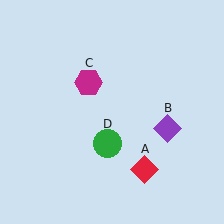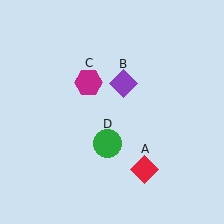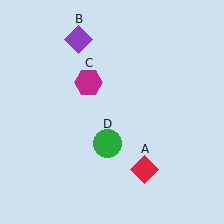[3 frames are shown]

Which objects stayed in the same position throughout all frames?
Red diamond (object A) and magenta hexagon (object C) and green circle (object D) remained stationary.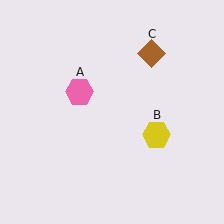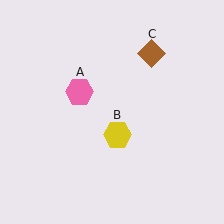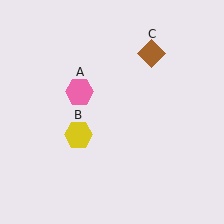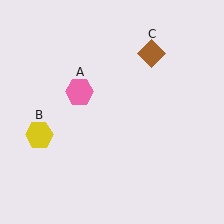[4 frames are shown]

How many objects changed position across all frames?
1 object changed position: yellow hexagon (object B).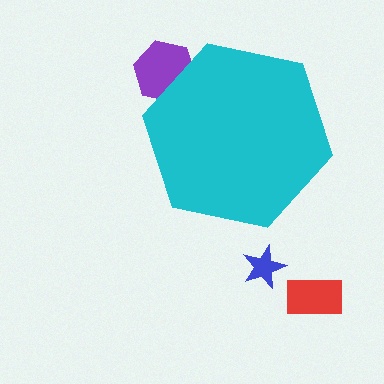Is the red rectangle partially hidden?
No, the red rectangle is fully visible.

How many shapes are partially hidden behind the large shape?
1 shape is partially hidden.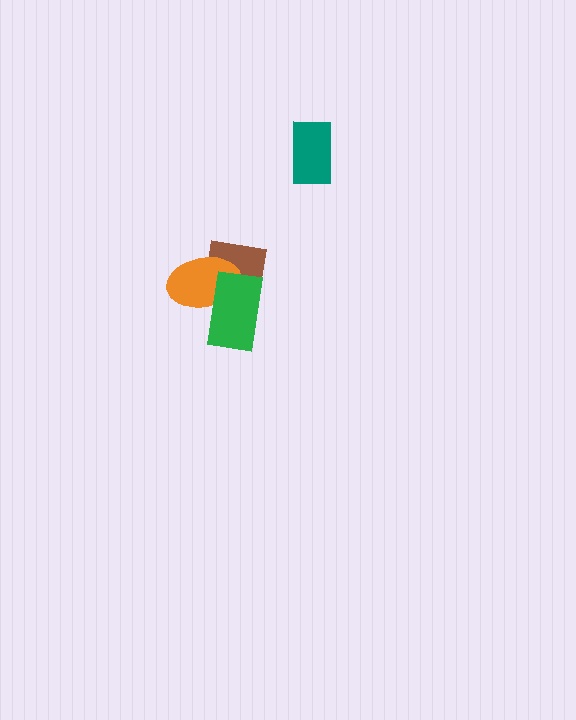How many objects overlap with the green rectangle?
2 objects overlap with the green rectangle.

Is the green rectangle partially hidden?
No, no other shape covers it.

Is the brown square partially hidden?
Yes, it is partially covered by another shape.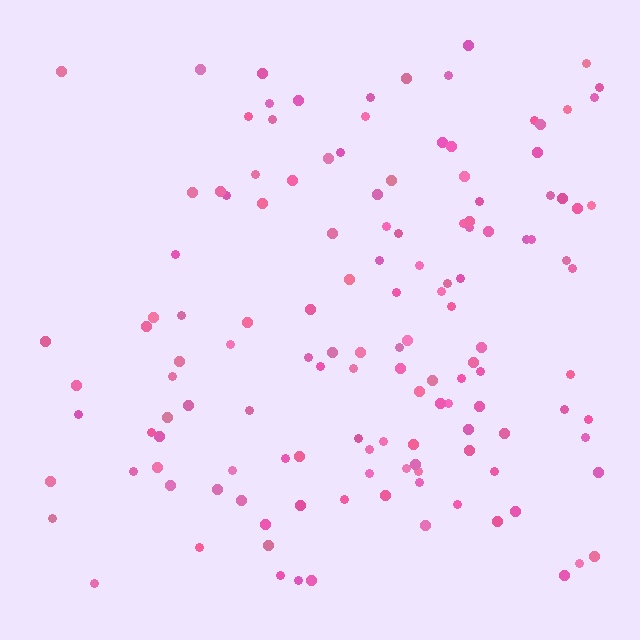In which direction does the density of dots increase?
From left to right, with the right side densest.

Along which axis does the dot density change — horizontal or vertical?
Horizontal.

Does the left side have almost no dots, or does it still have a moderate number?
Still a moderate number, just noticeably fewer than the right.